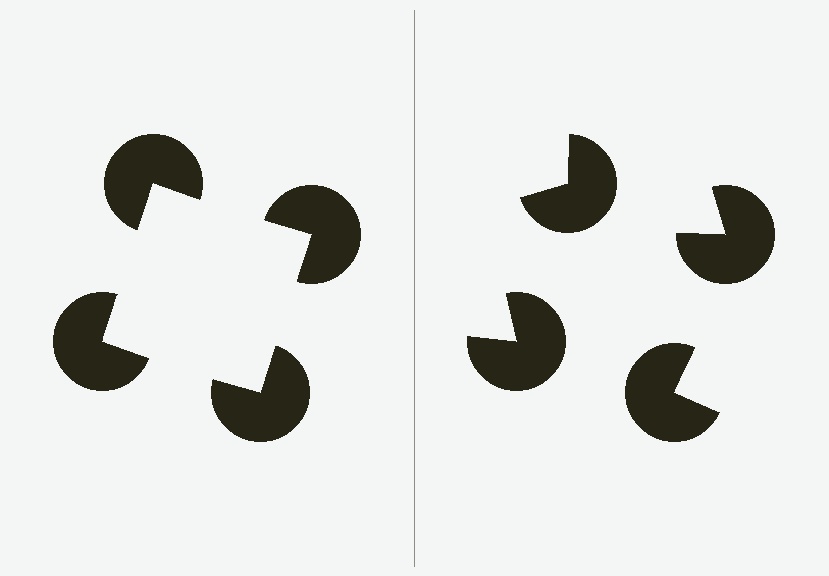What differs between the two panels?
The pac-man discs are positioned identically on both sides; only the wedge orientations differ. On the left they align to a square; on the right they are misaligned.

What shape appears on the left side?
An illusory square.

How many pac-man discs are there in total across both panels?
8 — 4 on each side.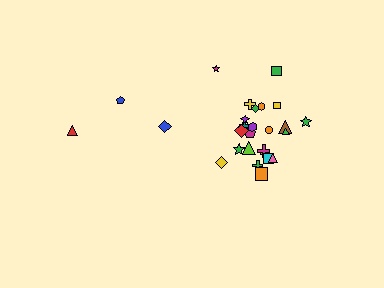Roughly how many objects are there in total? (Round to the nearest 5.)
Roughly 30 objects in total.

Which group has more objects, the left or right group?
The right group.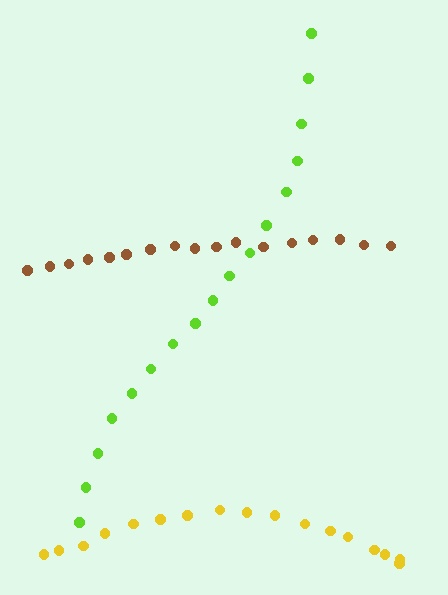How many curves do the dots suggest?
There are 3 distinct paths.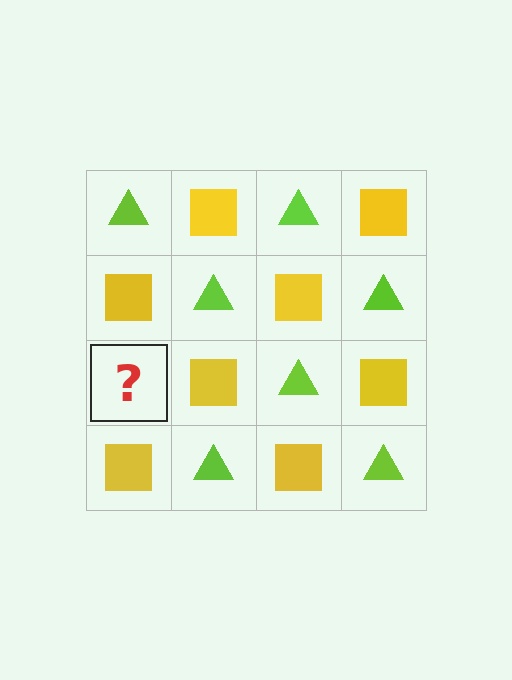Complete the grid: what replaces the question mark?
The question mark should be replaced with a lime triangle.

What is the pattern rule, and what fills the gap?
The rule is that it alternates lime triangle and yellow square in a checkerboard pattern. The gap should be filled with a lime triangle.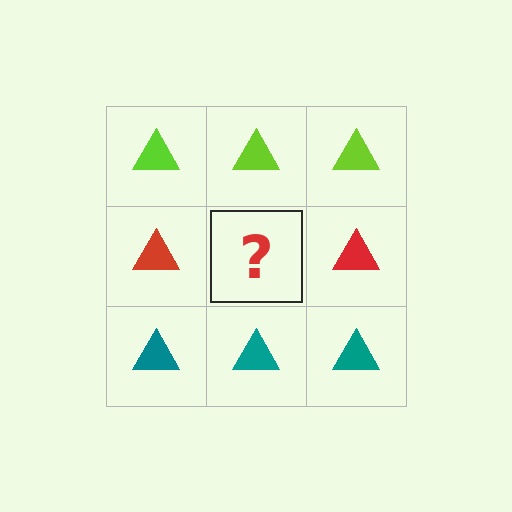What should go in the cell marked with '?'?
The missing cell should contain a red triangle.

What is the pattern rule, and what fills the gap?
The rule is that each row has a consistent color. The gap should be filled with a red triangle.